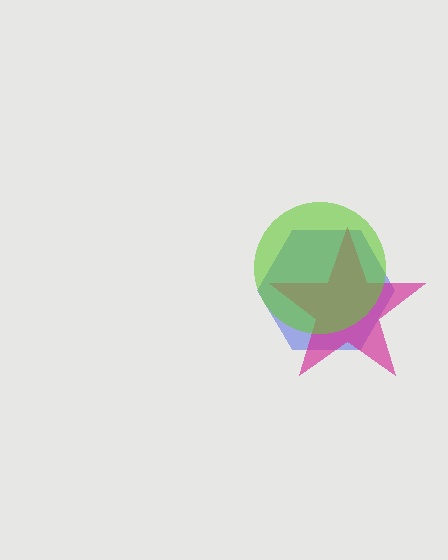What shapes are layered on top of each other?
The layered shapes are: a blue hexagon, a magenta star, a lime circle.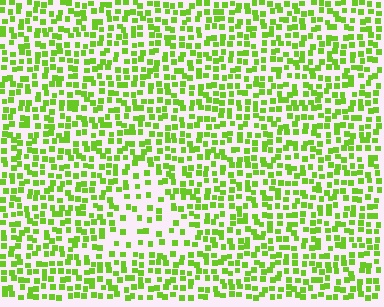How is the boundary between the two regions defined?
The boundary is defined by a change in element density (approximately 2.2x ratio). All elements are the same color, size, and shape.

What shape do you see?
I see a triangle.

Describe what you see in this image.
The image contains small lime elements arranged at two different densities. A triangle-shaped region is visible where the elements are less densely packed than the surrounding area.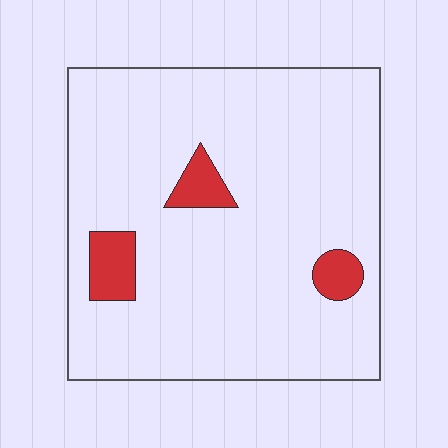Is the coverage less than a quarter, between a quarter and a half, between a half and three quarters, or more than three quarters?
Less than a quarter.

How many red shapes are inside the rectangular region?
3.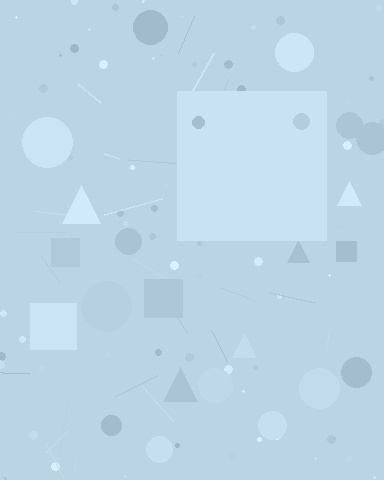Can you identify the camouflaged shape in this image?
The camouflaged shape is a square.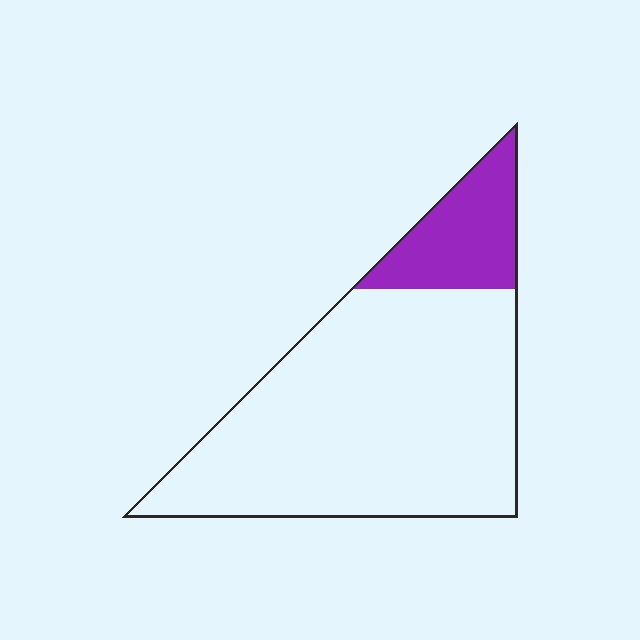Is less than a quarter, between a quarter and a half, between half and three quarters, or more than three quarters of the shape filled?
Less than a quarter.